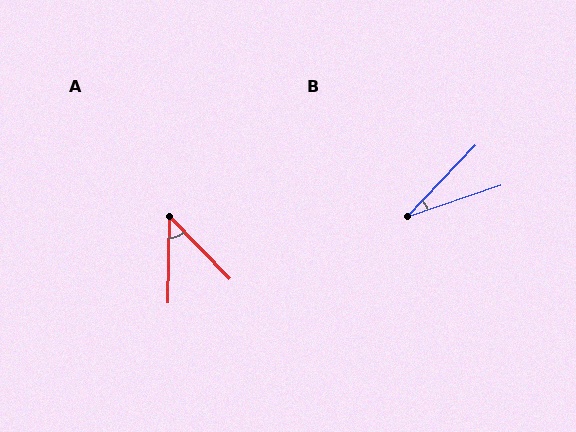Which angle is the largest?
A, at approximately 46 degrees.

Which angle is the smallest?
B, at approximately 28 degrees.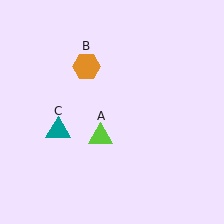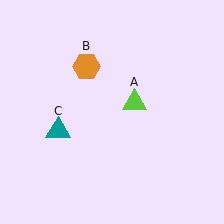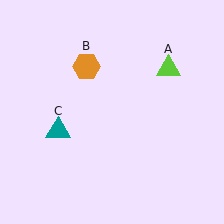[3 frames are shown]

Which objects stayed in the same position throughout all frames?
Orange hexagon (object B) and teal triangle (object C) remained stationary.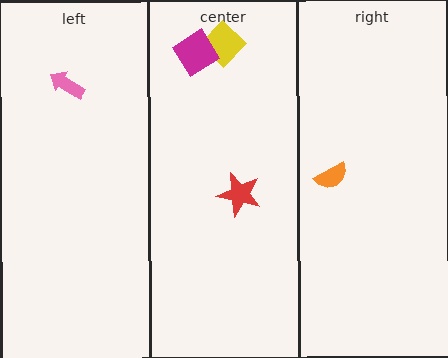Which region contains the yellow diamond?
The center region.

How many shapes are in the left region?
1.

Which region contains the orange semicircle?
The right region.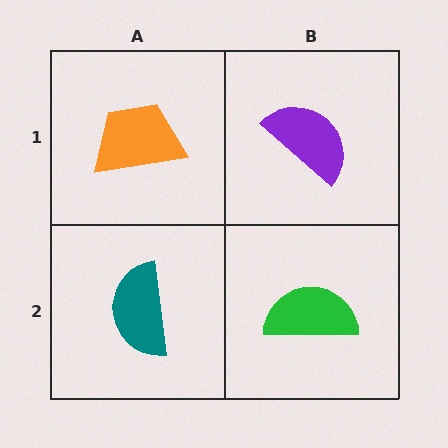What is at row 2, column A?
A teal semicircle.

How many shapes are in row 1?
2 shapes.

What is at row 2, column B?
A green semicircle.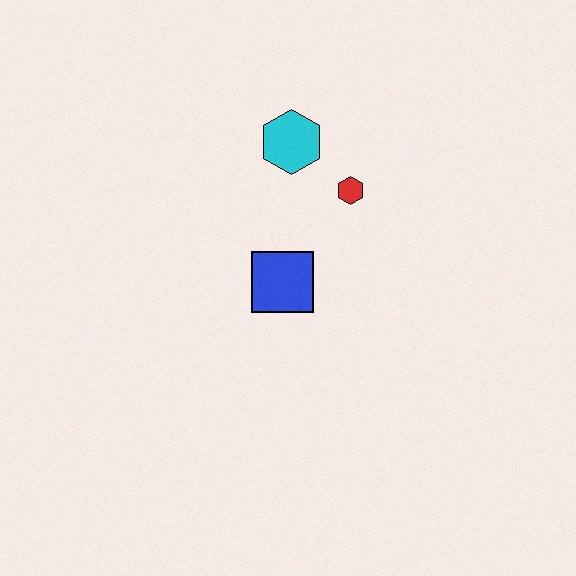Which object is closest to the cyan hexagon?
The red hexagon is closest to the cyan hexagon.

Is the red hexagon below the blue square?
No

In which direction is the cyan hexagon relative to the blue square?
The cyan hexagon is above the blue square.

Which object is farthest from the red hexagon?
The blue square is farthest from the red hexagon.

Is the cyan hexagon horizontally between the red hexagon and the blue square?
Yes